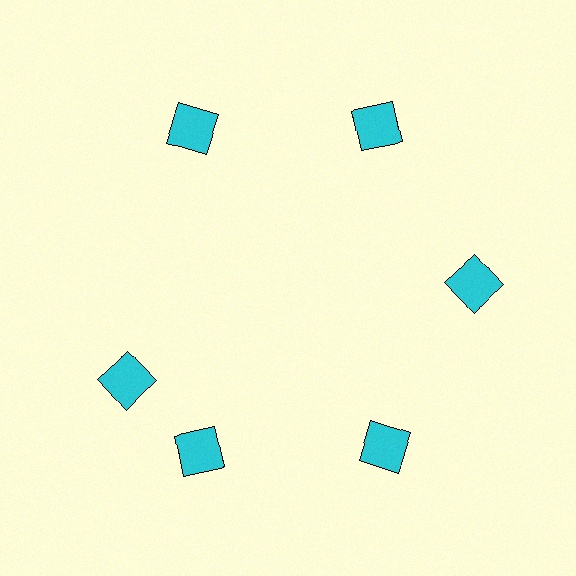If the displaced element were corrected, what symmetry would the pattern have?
It would have 6-fold rotational symmetry — the pattern would map onto itself every 60 degrees.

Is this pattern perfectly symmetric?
No. The 6 cyan squares are arranged in a ring, but one element near the 9 o'clock position is rotated out of alignment along the ring, breaking the 6-fold rotational symmetry.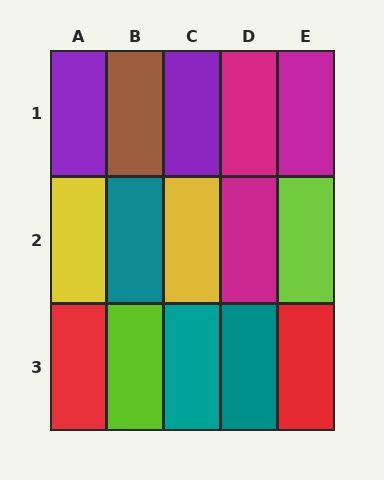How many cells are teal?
3 cells are teal.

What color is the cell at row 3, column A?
Red.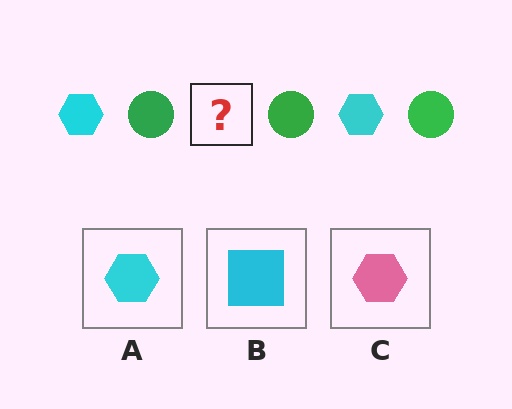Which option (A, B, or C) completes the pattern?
A.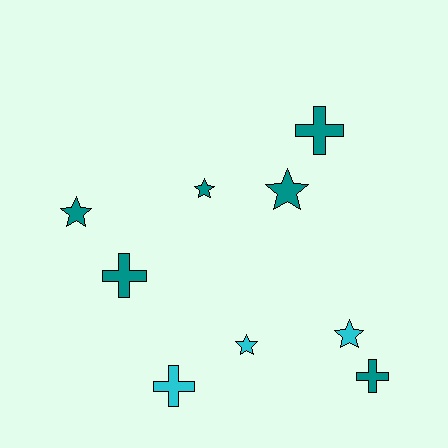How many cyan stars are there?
There are 2 cyan stars.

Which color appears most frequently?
Teal, with 6 objects.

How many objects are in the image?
There are 9 objects.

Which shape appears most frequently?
Star, with 5 objects.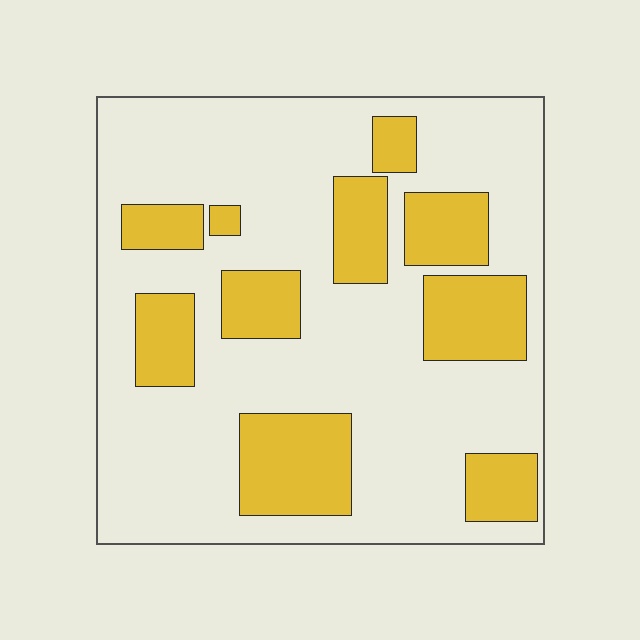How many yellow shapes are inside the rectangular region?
10.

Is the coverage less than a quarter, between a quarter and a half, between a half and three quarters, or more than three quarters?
Between a quarter and a half.